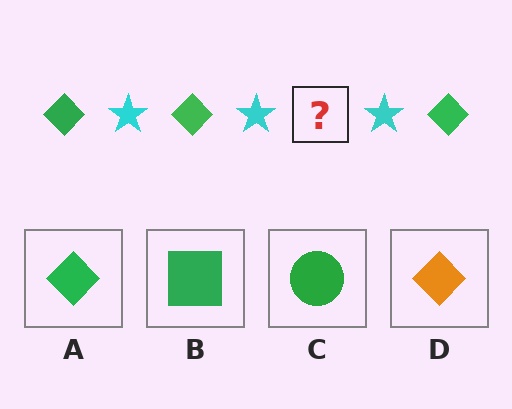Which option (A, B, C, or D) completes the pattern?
A.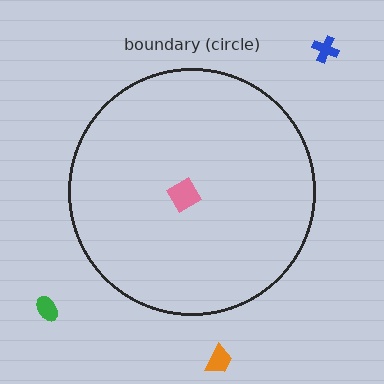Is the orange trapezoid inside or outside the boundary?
Outside.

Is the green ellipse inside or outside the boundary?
Outside.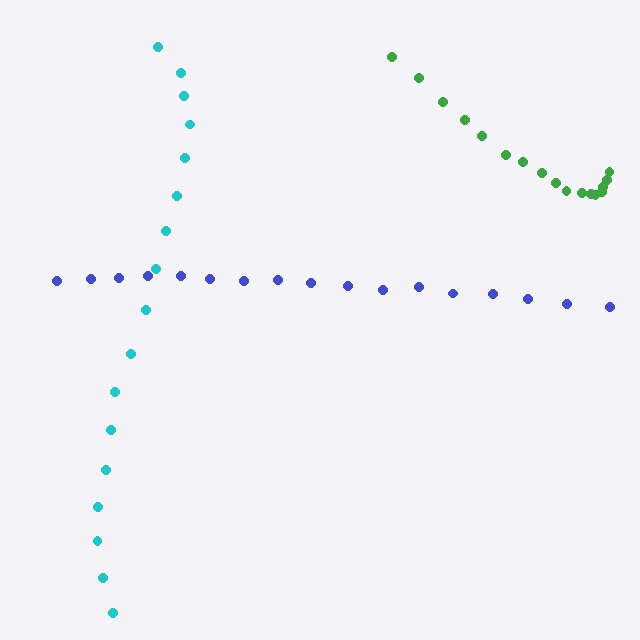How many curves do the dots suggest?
There are 3 distinct paths.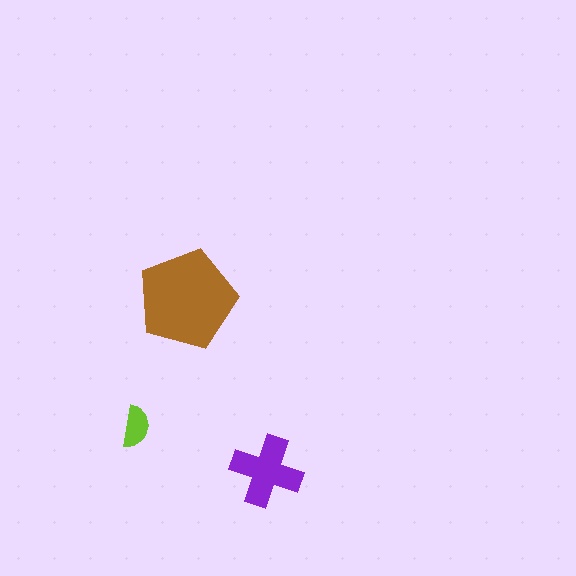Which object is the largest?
The brown pentagon.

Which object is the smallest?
The lime semicircle.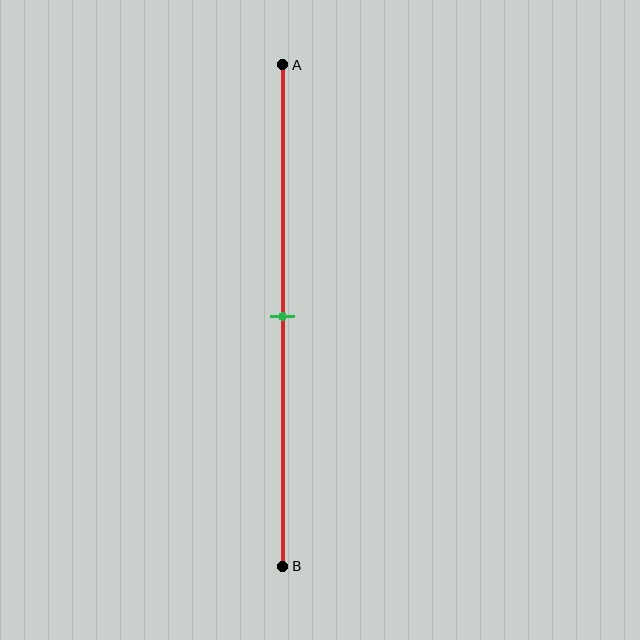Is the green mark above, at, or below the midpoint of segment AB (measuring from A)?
The green mark is approximately at the midpoint of segment AB.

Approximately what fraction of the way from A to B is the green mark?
The green mark is approximately 50% of the way from A to B.